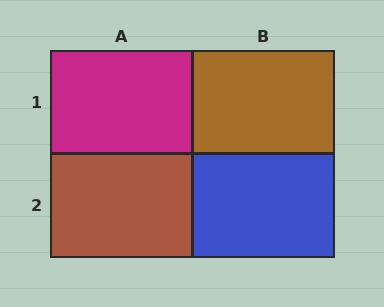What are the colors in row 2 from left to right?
Brown, blue.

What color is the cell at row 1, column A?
Magenta.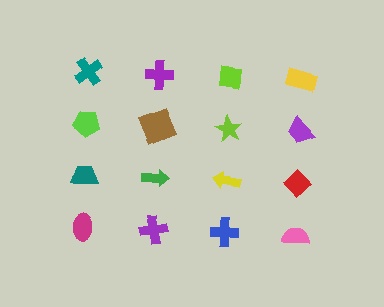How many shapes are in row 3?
4 shapes.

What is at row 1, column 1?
A teal cross.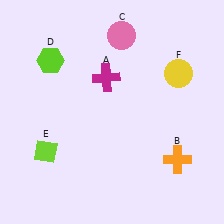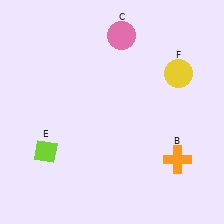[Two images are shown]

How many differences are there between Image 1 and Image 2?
There are 2 differences between the two images.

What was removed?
The lime hexagon (D), the magenta cross (A) were removed in Image 2.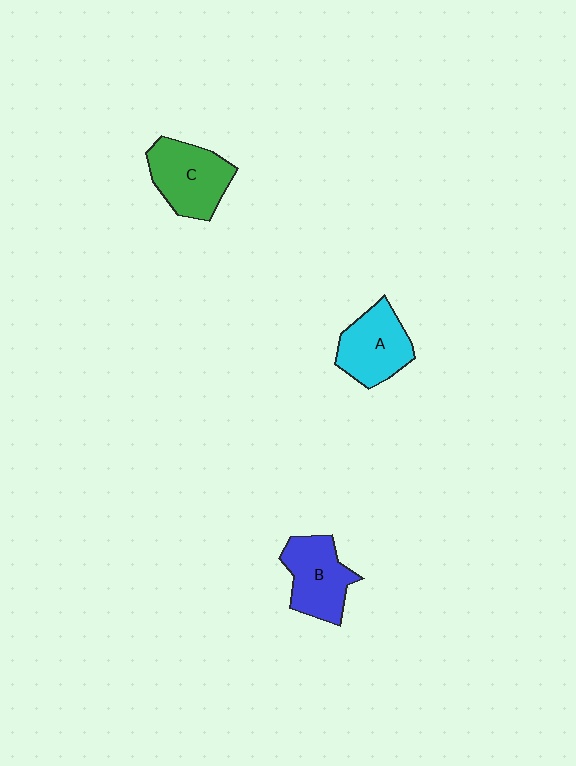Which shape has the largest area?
Shape C (green).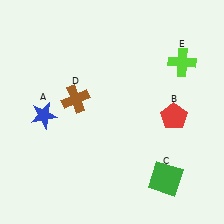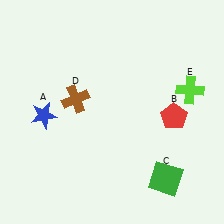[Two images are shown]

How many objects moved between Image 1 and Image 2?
1 object moved between the two images.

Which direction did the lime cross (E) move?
The lime cross (E) moved down.